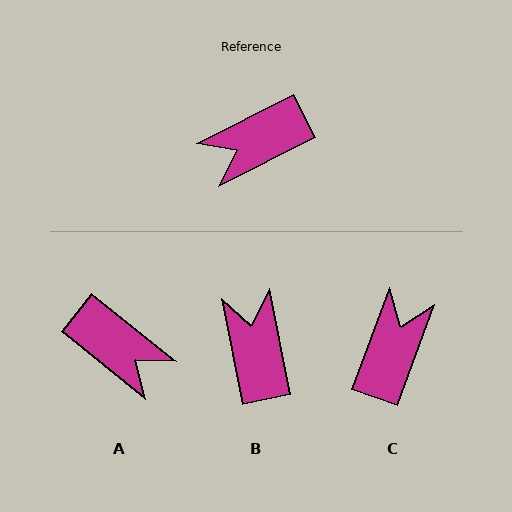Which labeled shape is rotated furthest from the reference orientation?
C, about 137 degrees away.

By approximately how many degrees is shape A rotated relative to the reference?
Approximately 114 degrees counter-clockwise.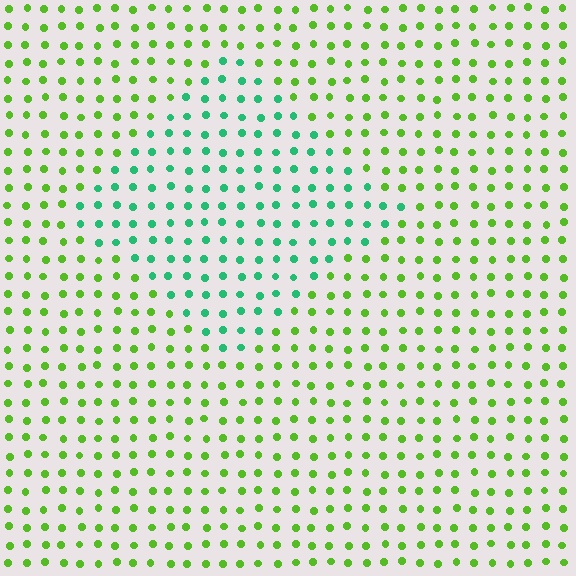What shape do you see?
I see a diamond.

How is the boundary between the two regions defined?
The boundary is defined purely by a slight shift in hue (about 51 degrees). Spacing, size, and orientation are identical on both sides.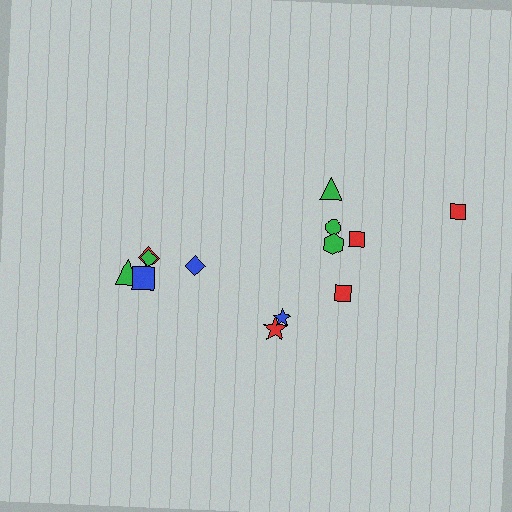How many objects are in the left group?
There are 5 objects.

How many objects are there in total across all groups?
There are 13 objects.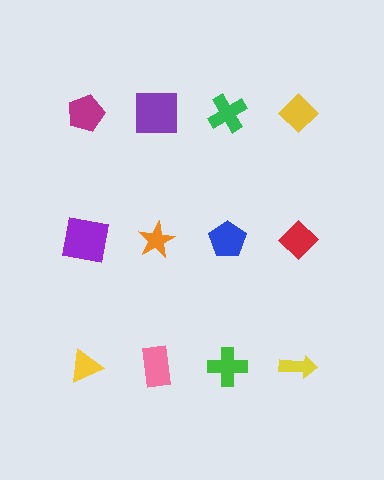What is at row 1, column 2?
A purple square.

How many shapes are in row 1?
4 shapes.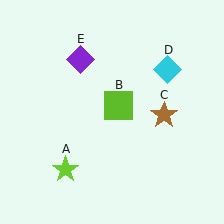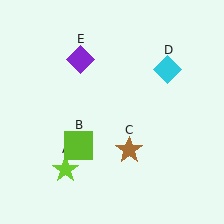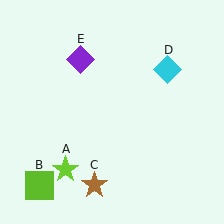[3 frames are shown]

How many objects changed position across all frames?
2 objects changed position: lime square (object B), brown star (object C).